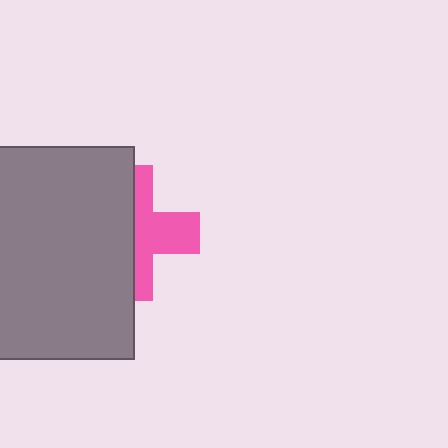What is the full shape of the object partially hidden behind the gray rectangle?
The partially hidden object is a pink cross.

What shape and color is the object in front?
The object in front is a gray rectangle.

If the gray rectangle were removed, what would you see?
You would see the complete pink cross.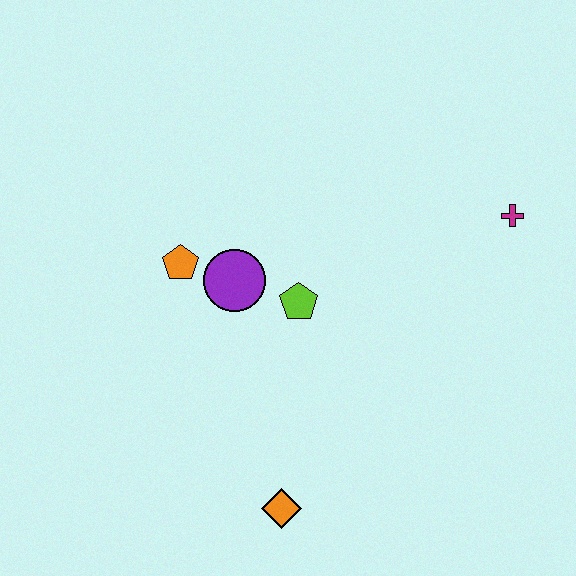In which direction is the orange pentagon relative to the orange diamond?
The orange pentagon is above the orange diamond.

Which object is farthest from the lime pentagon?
The magenta cross is farthest from the lime pentagon.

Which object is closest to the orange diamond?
The lime pentagon is closest to the orange diamond.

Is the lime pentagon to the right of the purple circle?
Yes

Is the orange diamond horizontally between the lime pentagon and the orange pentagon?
Yes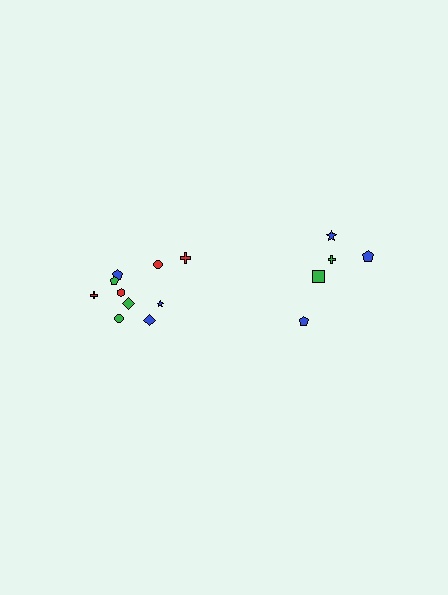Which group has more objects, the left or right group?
The left group.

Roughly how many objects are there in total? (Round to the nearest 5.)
Roughly 15 objects in total.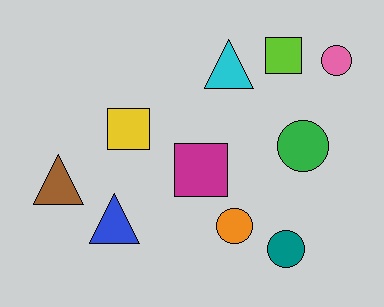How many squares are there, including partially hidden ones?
There are 3 squares.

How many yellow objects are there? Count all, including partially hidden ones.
There is 1 yellow object.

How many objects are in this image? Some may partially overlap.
There are 10 objects.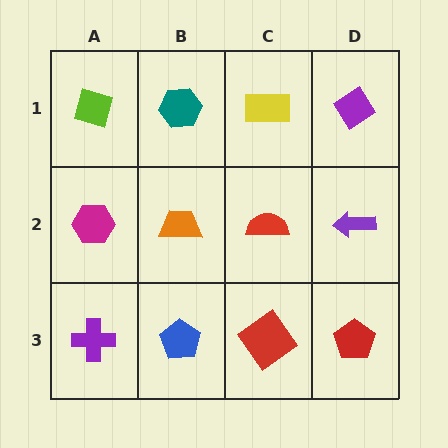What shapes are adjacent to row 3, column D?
A purple arrow (row 2, column D), a red diamond (row 3, column C).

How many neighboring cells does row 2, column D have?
3.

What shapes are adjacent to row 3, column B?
An orange trapezoid (row 2, column B), a purple cross (row 3, column A), a red diamond (row 3, column C).